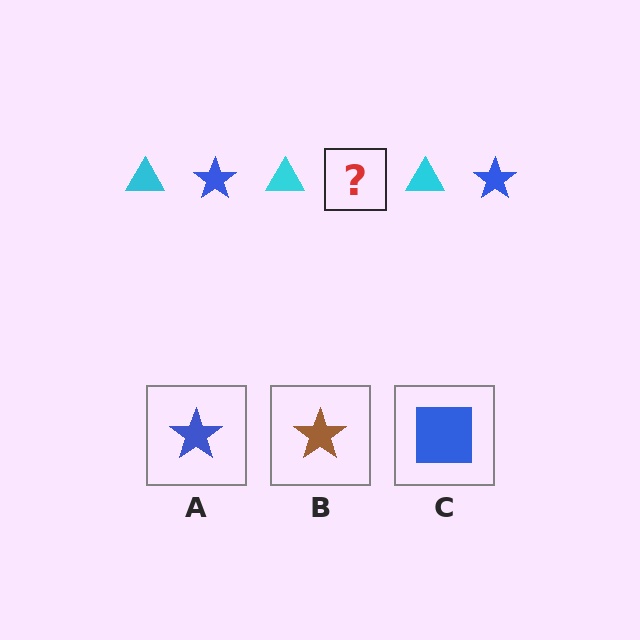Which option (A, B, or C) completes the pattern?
A.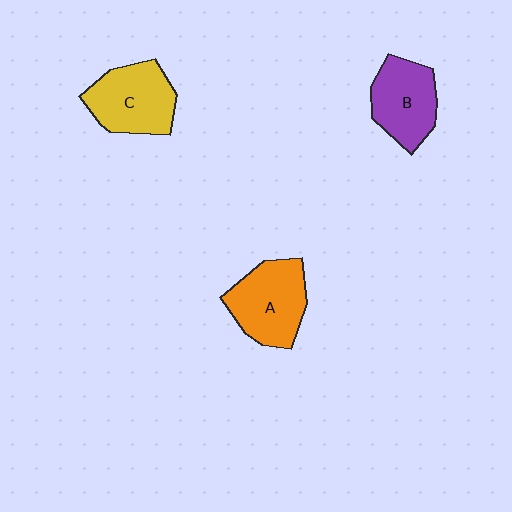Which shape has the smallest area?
Shape B (purple).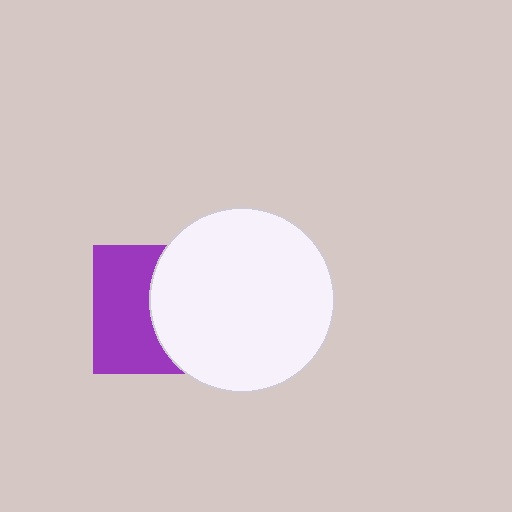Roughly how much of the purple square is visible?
About half of it is visible (roughly 50%).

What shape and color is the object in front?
The object in front is a white circle.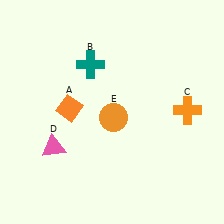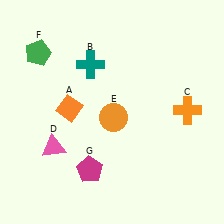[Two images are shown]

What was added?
A green pentagon (F), a magenta pentagon (G) were added in Image 2.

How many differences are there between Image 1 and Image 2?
There are 2 differences between the two images.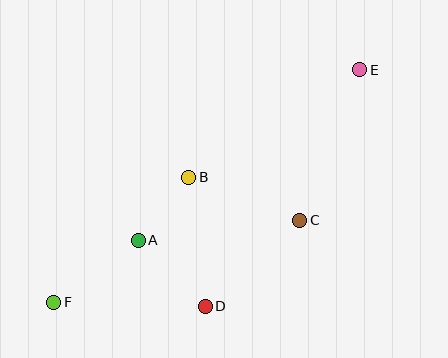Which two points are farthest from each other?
Points E and F are farthest from each other.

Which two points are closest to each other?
Points A and B are closest to each other.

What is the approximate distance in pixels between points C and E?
The distance between C and E is approximately 162 pixels.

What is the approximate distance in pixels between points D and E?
The distance between D and E is approximately 283 pixels.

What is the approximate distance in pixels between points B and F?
The distance between B and F is approximately 184 pixels.